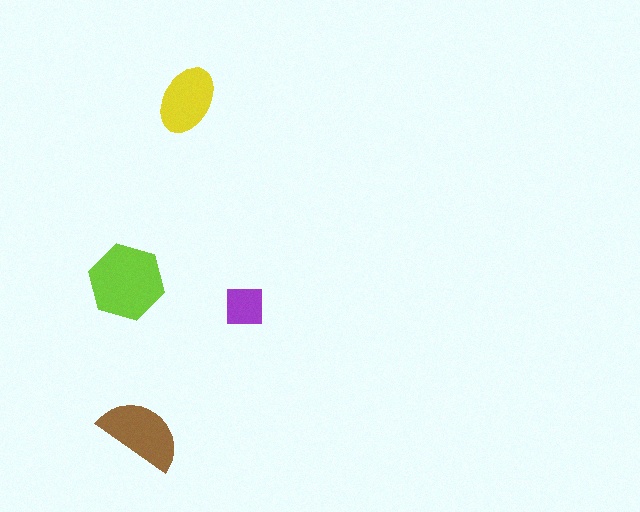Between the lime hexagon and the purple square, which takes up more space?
The lime hexagon.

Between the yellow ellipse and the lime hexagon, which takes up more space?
The lime hexagon.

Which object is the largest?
The lime hexagon.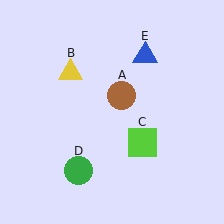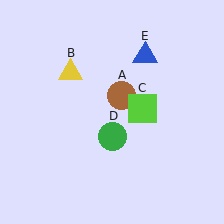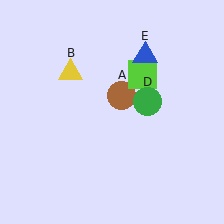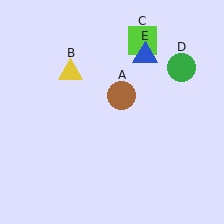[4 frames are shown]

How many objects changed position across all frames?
2 objects changed position: lime square (object C), green circle (object D).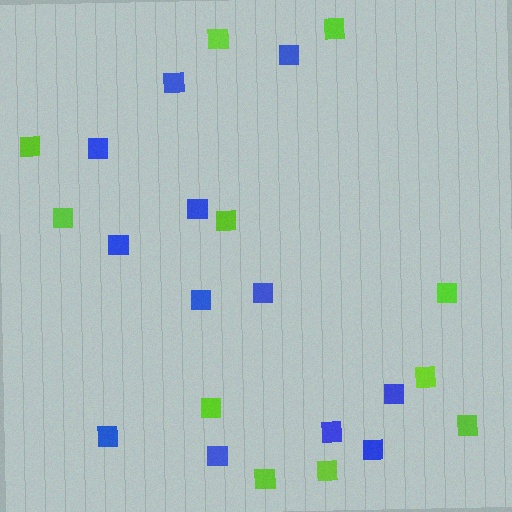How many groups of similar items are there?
There are 2 groups: one group of blue squares (12) and one group of lime squares (11).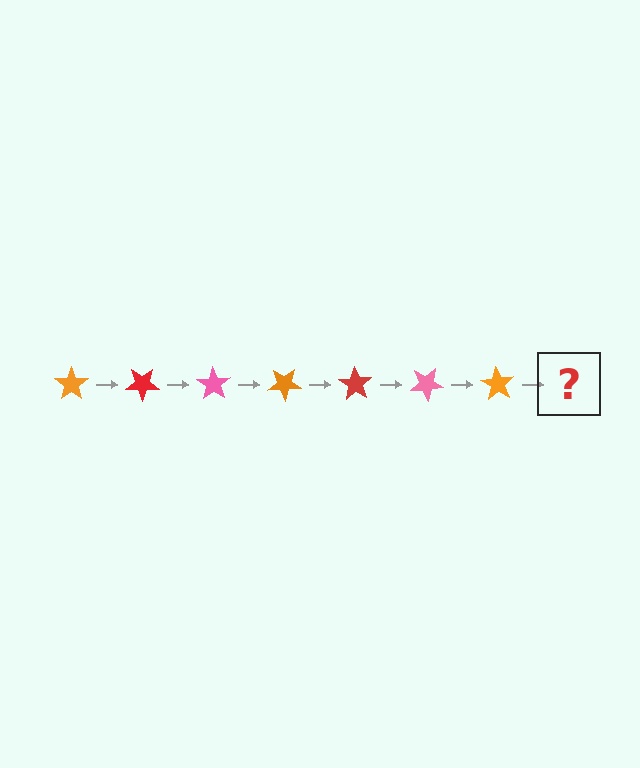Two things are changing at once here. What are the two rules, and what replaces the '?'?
The two rules are that it rotates 35 degrees each step and the color cycles through orange, red, and pink. The '?' should be a red star, rotated 245 degrees from the start.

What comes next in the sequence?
The next element should be a red star, rotated 245 degrees from the start.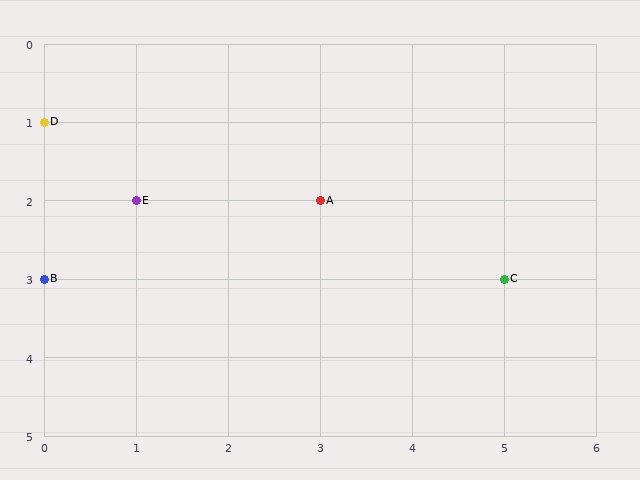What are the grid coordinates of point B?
Point B is at grid coordinates (0, 3).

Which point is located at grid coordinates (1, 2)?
Point E is at (1, 2).